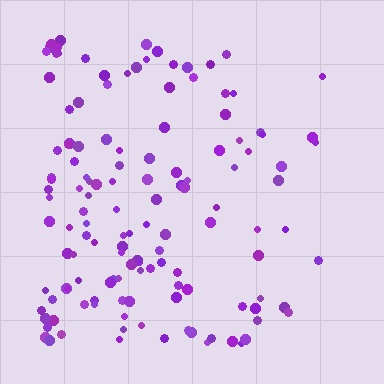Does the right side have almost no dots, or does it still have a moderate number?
Still a moderate number, just noticeably fewer than the left.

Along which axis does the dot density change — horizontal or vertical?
Horizontal.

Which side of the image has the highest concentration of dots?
The left.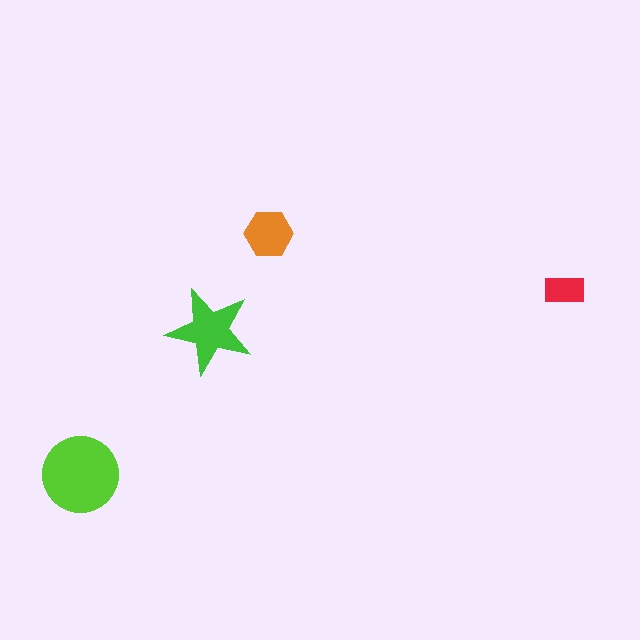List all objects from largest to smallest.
The lime circle, the green star, the orange hexagon, the red rectangle.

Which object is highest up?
The orange hexagon is topmost.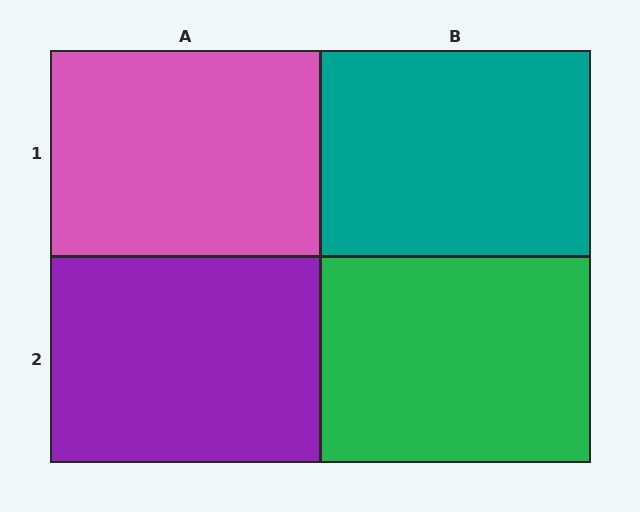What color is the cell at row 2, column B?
Green.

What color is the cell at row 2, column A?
Purple.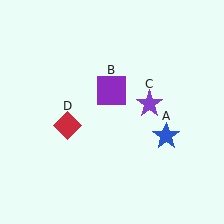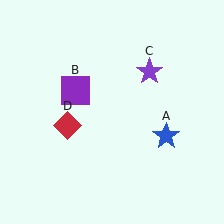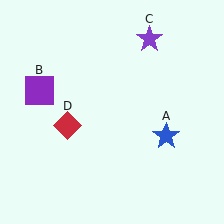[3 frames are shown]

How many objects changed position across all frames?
2 objects changed position: purple square (object B), purple star (object C).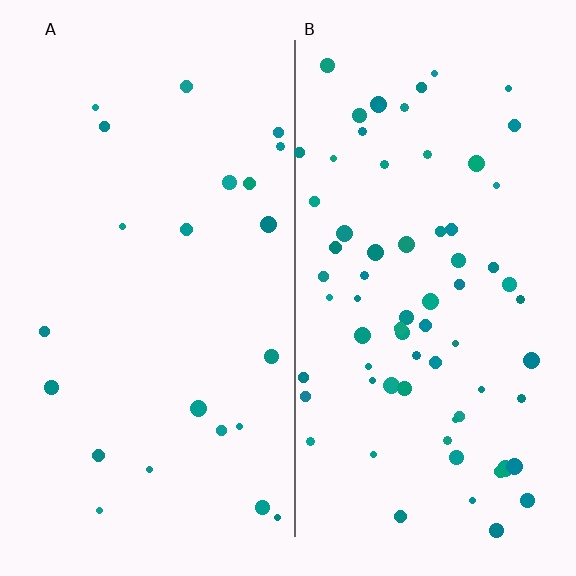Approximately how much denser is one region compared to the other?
Approximately 3.2× — region B over region A.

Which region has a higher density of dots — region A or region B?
B (the right).